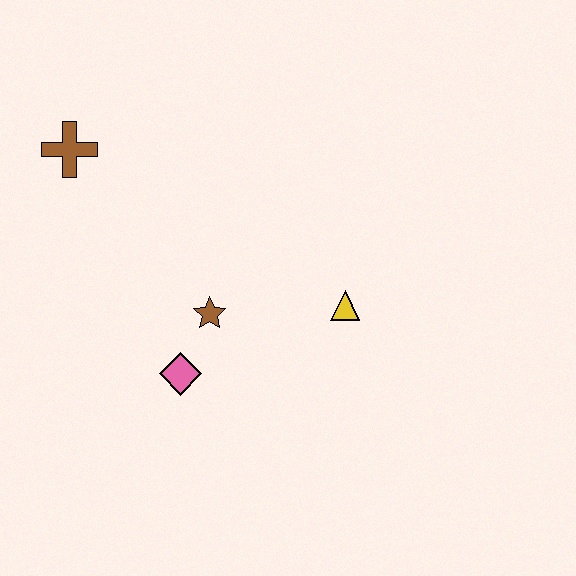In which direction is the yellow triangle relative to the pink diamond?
The yellow triangle is to the right of the pink diamond.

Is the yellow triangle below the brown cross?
Yes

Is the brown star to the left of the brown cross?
No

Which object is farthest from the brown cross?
The yellow triangle is farthest from the brown cross.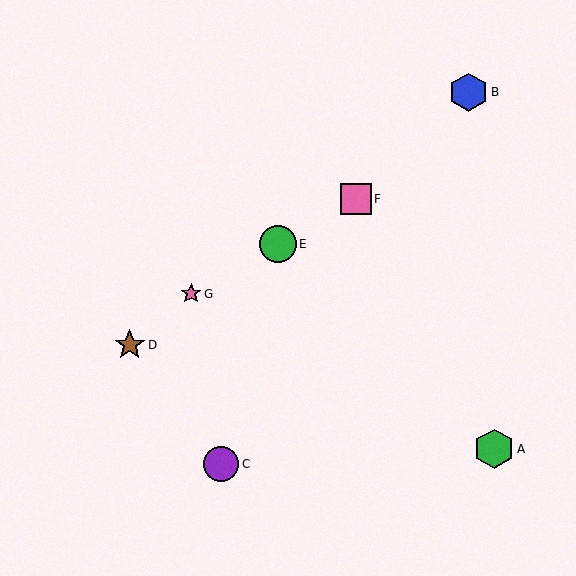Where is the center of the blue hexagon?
The center of the blue hexagon is at (468, 92).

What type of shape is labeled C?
Shape C is a purple circle.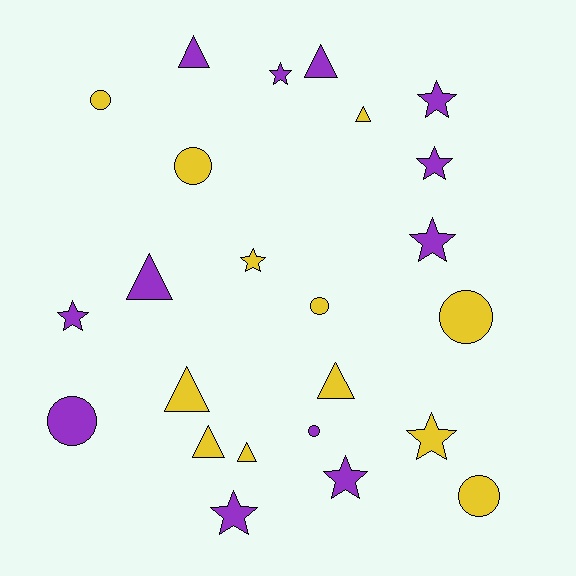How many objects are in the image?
There are 24 objects.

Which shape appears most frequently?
Star, with 9 objects.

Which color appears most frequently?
Yellow, with 12 objects.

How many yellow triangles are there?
There are 5 yellow triangles.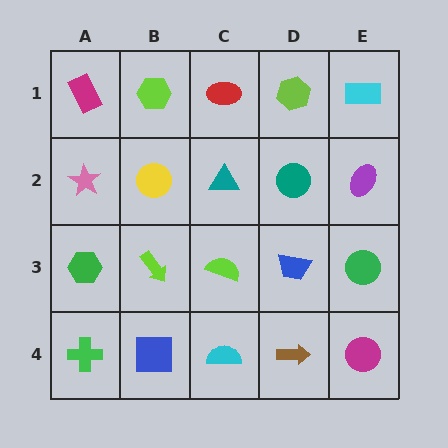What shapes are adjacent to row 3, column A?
A pink star (row 2, column A), a green cross (row 4, column A), a lime arrow (row 3, column B).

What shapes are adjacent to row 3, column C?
A teal triangle (row 2, column C), a cyan semicircle (row 4, column C), a lime arrow (row 3, column B), a blue trapezoid (row 3, column D).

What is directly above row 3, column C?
A teal triangle.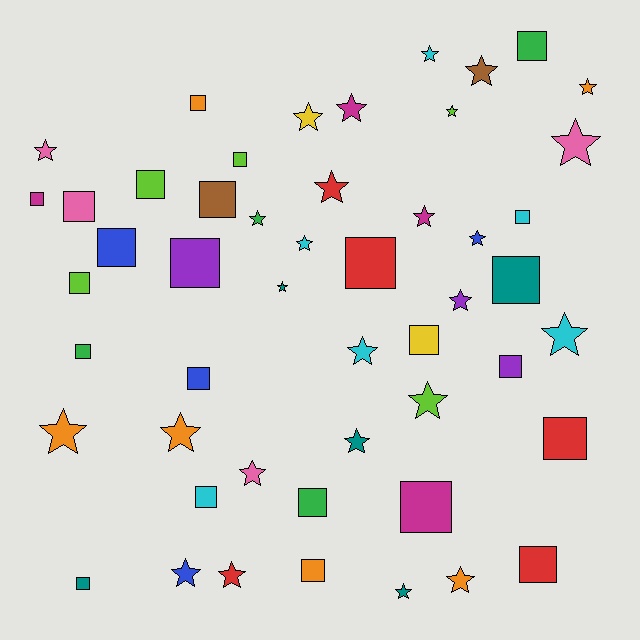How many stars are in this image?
There are 26 stars.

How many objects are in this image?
There are 50 objects.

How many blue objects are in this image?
There are 4 blue objects.